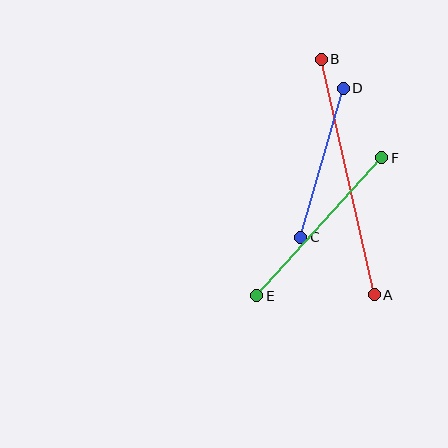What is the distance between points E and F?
The distance is approximately 186 pixels.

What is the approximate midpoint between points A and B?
The midpoint is at approximately (348, 177) pixels.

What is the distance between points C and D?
The distance is approximately 155 pixels.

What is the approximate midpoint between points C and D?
The midpoint is at approximately (322, 163) pixels.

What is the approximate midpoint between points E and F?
The midpoint is at approximately (319, 227) pixels.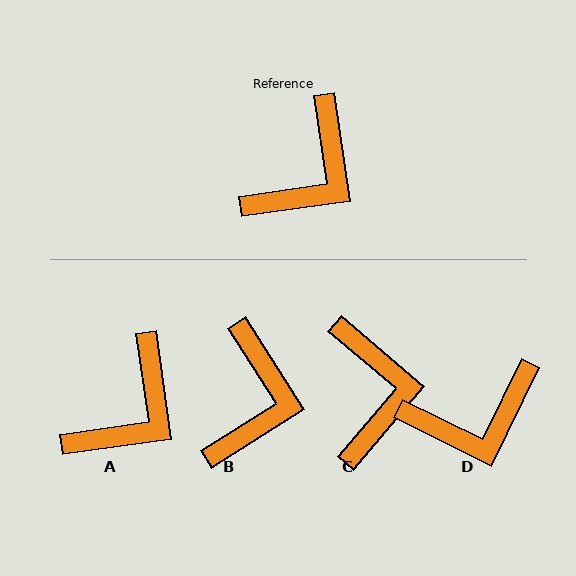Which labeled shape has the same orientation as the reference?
A.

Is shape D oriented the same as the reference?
No, it is off by about 34 degrees.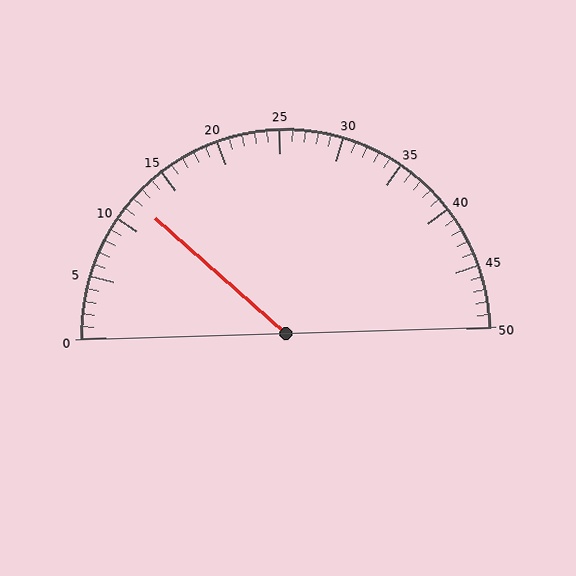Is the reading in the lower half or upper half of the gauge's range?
The reading is in the lower half of the range (0 to 50).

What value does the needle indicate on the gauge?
The needle indicates approximately 12.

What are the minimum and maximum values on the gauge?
The gauge ranges from 0 to 50.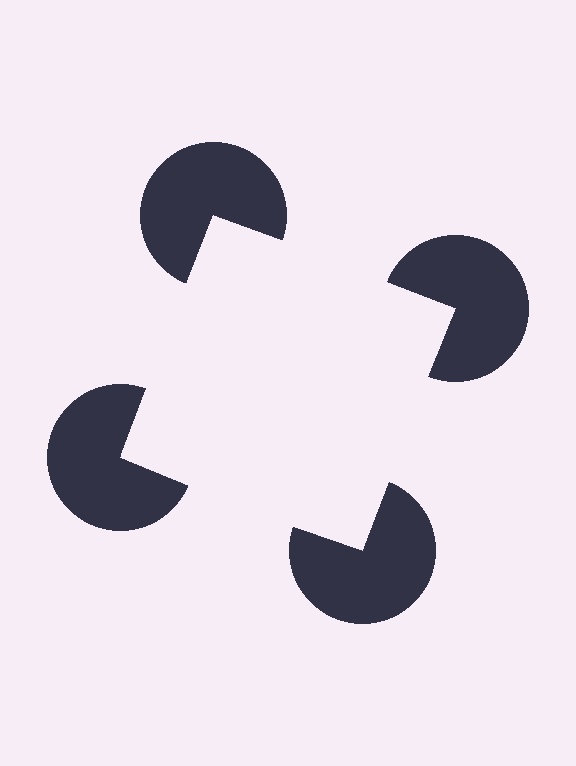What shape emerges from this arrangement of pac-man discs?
An illusory square — its edges are inferred from the aligned wedge cuts in the pac-man discs, not physically drawn.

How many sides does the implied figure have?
4 sides.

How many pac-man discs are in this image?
There are 4 — one at each vertex of the illusory square.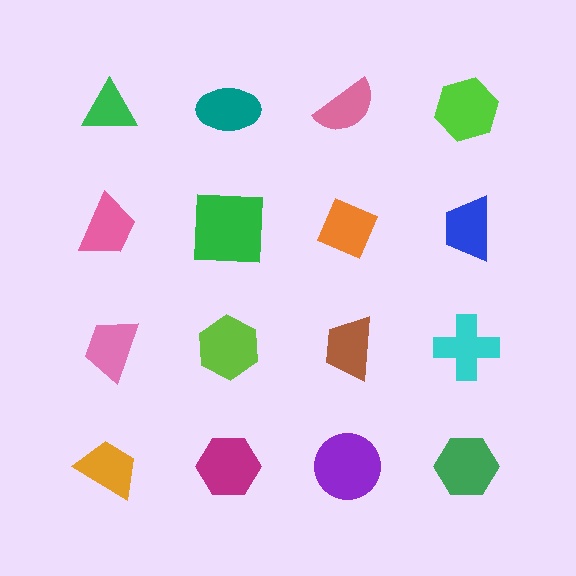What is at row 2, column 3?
An orange diamond.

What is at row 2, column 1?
A pink trapezoid.